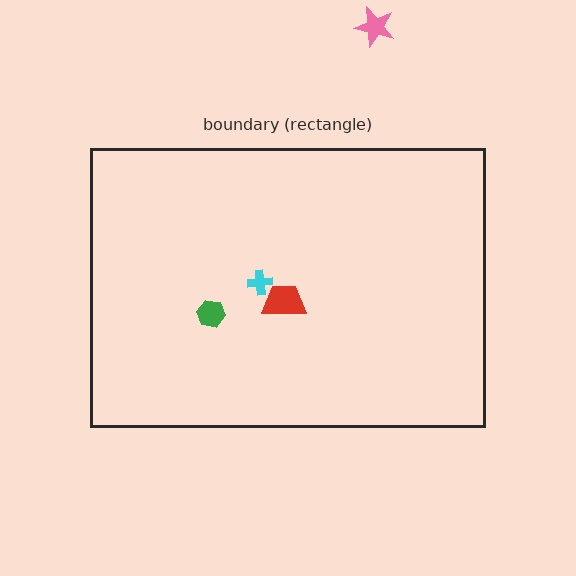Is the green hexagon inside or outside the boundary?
Inside.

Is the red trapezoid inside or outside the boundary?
Inside.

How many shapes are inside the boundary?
3 inside, 1 outside.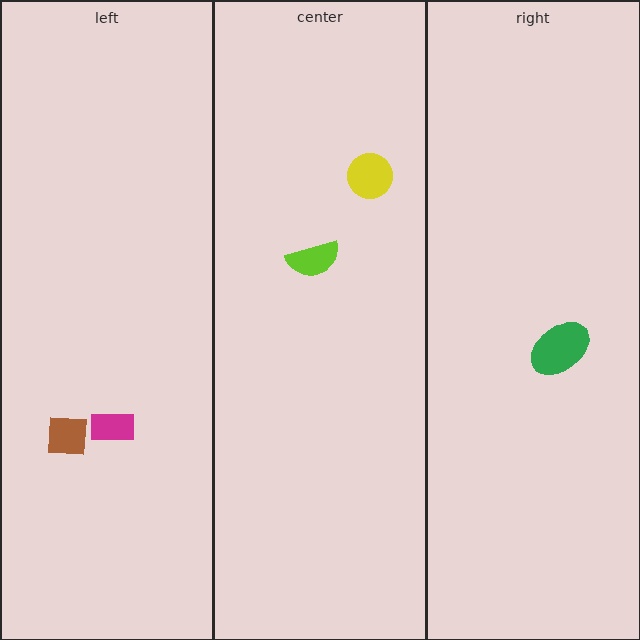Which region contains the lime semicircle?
The center region.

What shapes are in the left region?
The brown square, the magenta rectangle.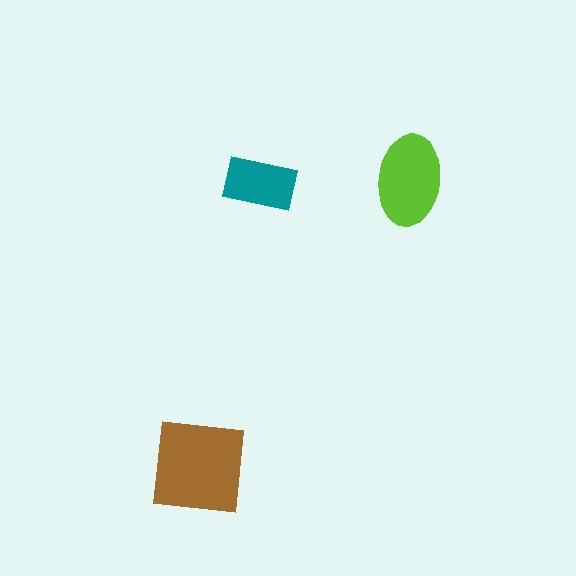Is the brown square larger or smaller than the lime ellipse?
Larger.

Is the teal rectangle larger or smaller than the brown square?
Smaller.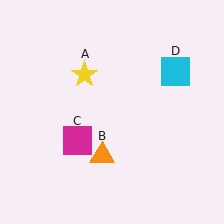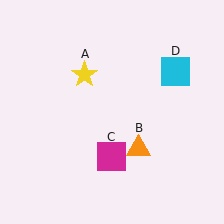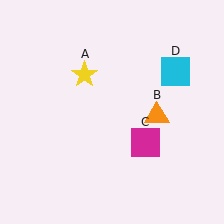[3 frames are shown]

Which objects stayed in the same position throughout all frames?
Yellow star (object A) and cyan square (object D) remained stationary.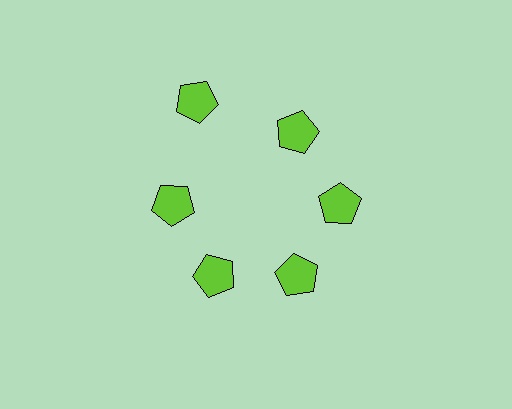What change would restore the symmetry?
The symmetry would be restored by moving it inward, back onto the ring so that all 6 pentagons sit at equal angles and equal distance from the center.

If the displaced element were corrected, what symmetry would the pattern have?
It would have 6-fold rotational symmetry — the pattern would map onto itself every 60 degrees.